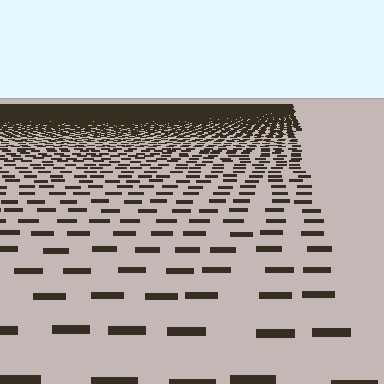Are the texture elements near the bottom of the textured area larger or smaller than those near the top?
Larger. Near the bottom, elements are closer to the viewer and appear at a bigger on-screen size.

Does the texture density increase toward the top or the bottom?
Density increases toward the top.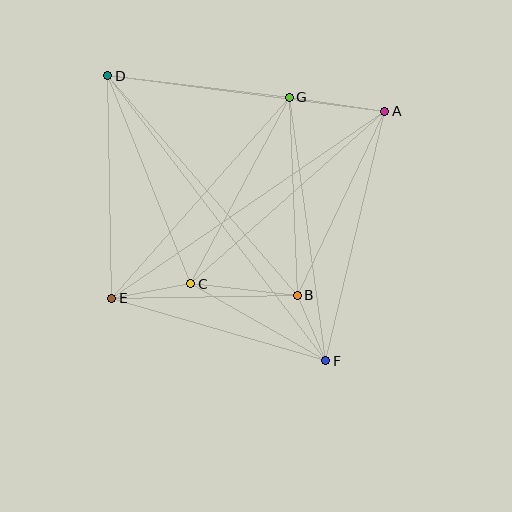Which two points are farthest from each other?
Points D and F are farthest from each other.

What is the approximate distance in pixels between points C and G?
The distance between C and G is approximately 211 pixels.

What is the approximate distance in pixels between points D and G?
The distance between D and G is approximately 183 pixels.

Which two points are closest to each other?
Points B and F are closest to each other.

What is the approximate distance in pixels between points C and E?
The distance between C and E is approximately 80 pixels.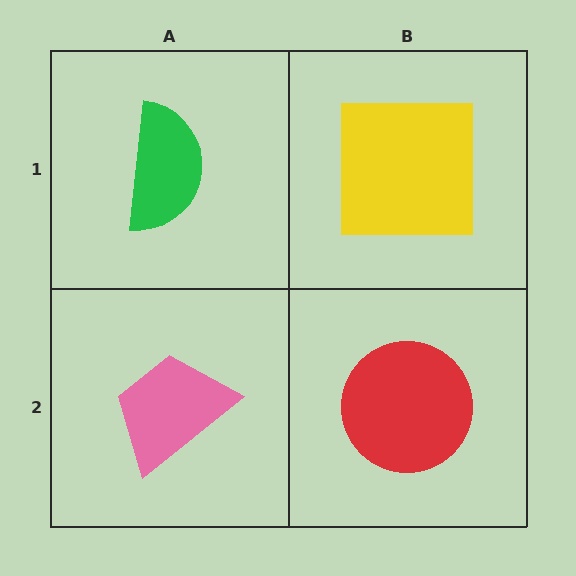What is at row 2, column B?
A red circle.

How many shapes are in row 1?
2 shapes.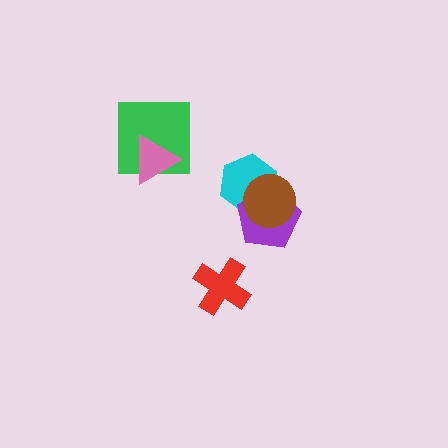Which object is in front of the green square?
The pink triangle is in front of the green square.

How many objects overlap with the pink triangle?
1 object overlaps with the pink triangle.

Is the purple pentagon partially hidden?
Yes, it is partially covered by another shape.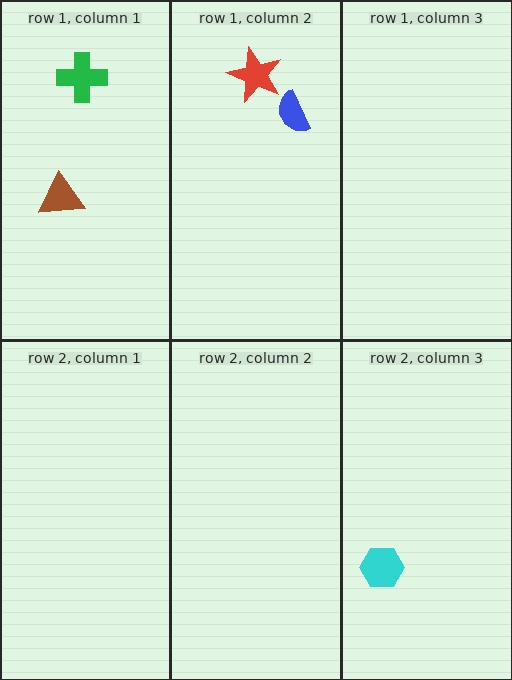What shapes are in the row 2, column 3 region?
The cyan hexagon.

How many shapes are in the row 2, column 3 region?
1.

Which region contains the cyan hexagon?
The row 2, column 3 region.